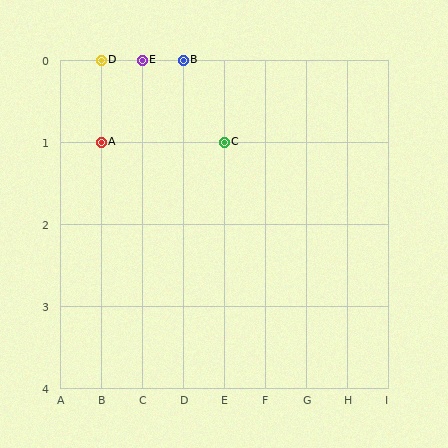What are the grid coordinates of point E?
Point E is at grid coordinates (C, 0).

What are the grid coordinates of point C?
Point C is at grid coordinates (E, 1).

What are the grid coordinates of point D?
Point D is at grid coordinates (B, 0).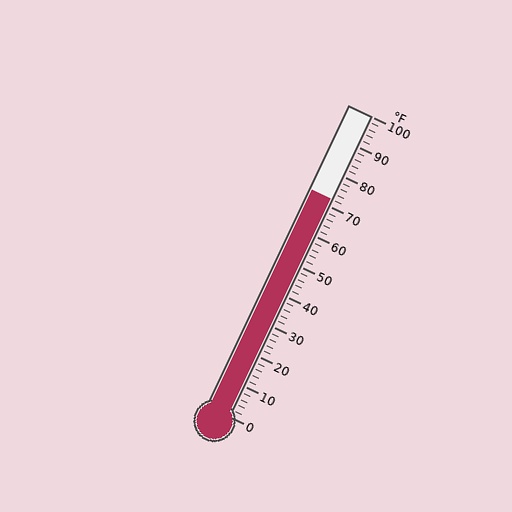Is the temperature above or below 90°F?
The temperature is below 90°F.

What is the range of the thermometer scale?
The thermometer scale ranges from 0°F to 100°F.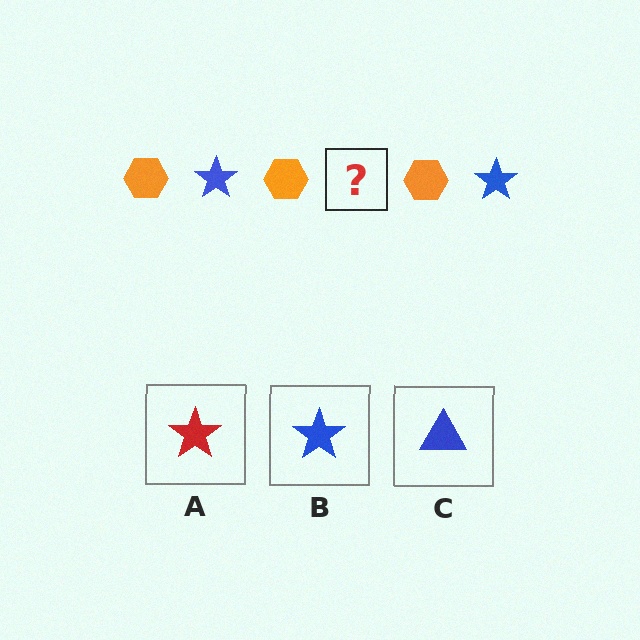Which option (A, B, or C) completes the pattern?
B.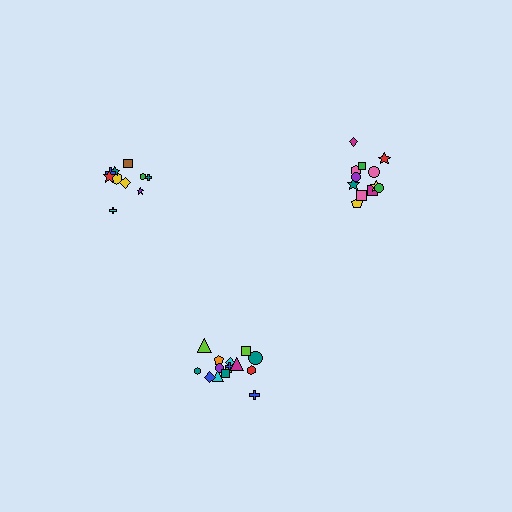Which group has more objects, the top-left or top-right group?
The top-right group.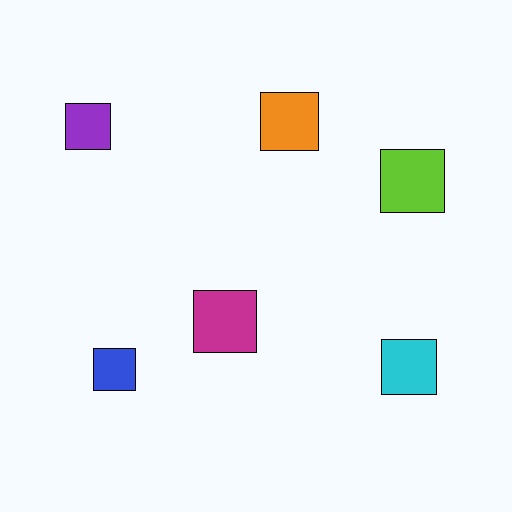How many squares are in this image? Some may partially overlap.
There are 6 squares.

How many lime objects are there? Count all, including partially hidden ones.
There is 1 lime object.